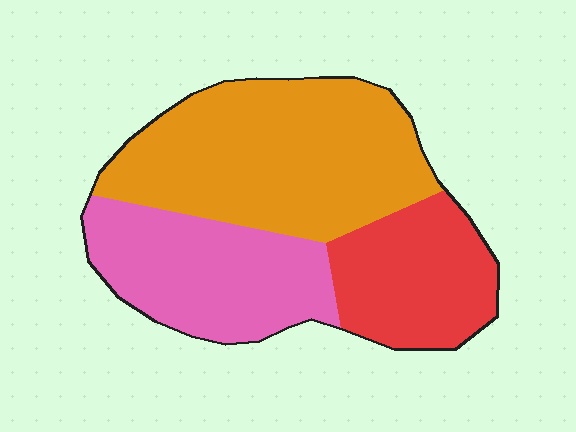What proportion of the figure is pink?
Pink takes up between a quarter and a half of the figure.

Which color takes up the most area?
Orange, at roughly 45%.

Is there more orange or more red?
Orange.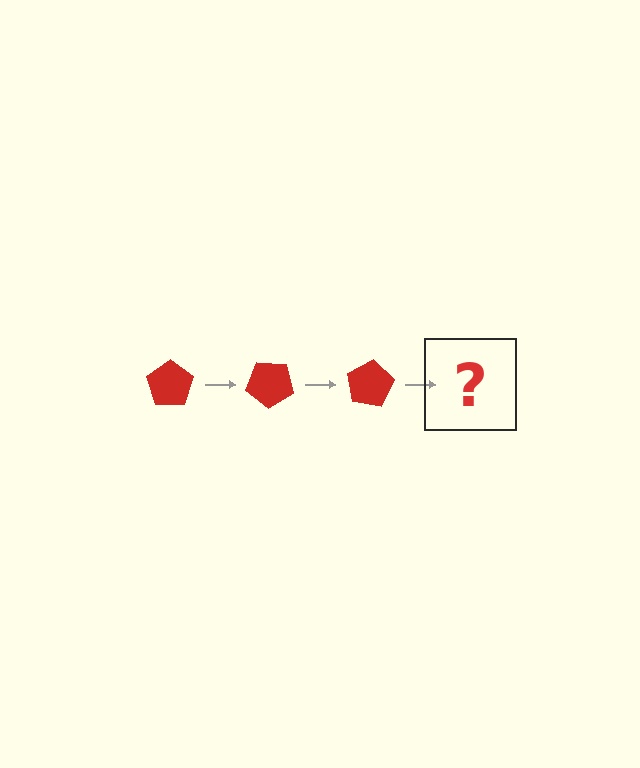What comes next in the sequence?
The next element should be a red pentagon rotated 120 degrees.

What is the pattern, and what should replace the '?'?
The pattern is that the pentagon rotates 40 degrees each step. The '?' should be a red pentagon rotated 120 degrees.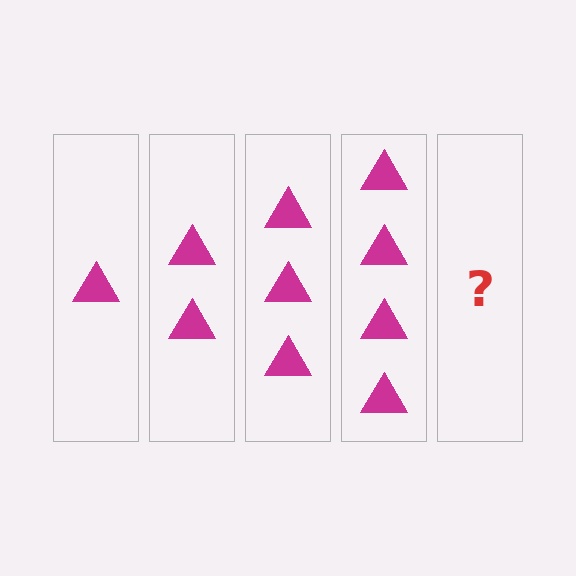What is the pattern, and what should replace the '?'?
The pattern is that each step adds one more triangle. The '?' should be 5 triangles.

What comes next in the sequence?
The next element should be 5 triangles.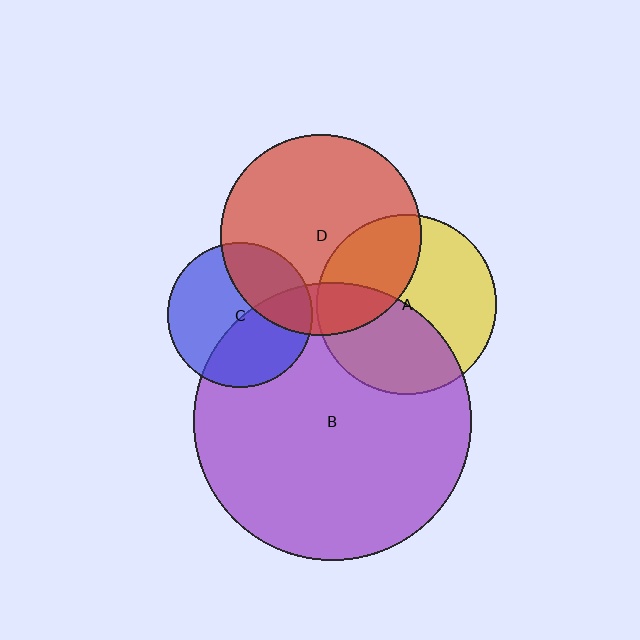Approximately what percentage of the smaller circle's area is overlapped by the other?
Approximately 30%.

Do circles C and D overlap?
Yes.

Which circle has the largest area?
Circle B (purple).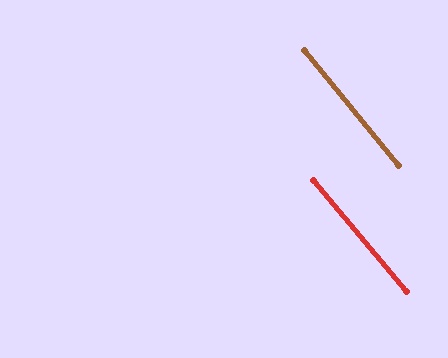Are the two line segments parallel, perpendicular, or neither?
Parallel — their directions differ by only 0.8°.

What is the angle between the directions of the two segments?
Approximately 1 degree.